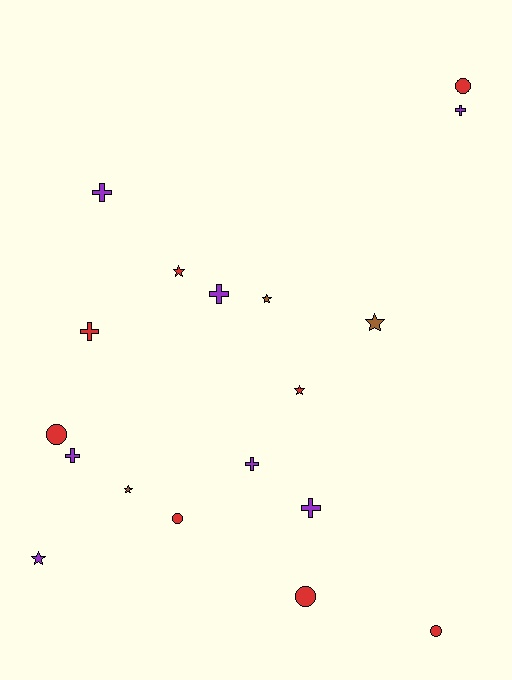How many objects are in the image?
There are 18 objects.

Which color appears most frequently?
Red, with 8 objects.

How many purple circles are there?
There are no purple circles.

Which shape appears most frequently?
Cross, with 7 objects.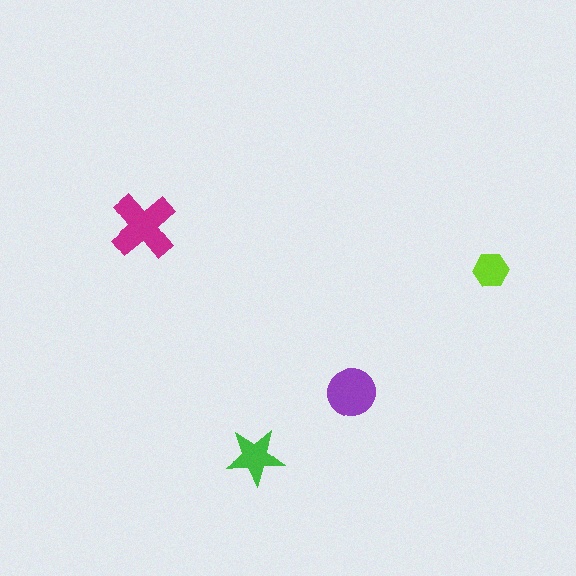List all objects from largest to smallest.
The magenta cross, the purple circle, the green star, the lime hexagon.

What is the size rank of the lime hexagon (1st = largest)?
4th.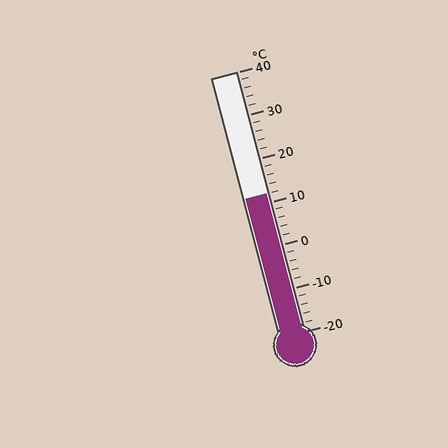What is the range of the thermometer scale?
The thermometer scale ranges from -20°C to 40°C.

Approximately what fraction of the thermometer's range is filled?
The thermometer is filled to approximately 55% of its range.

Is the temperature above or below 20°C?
The temperature is below 20°C.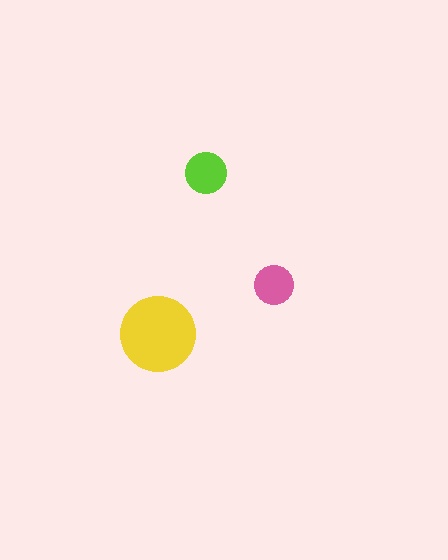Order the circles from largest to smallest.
the yellow one, the lime one, the pink one.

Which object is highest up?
The lime circle is topmost.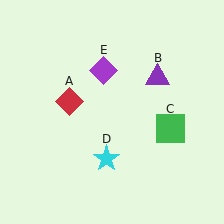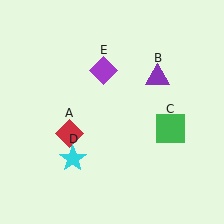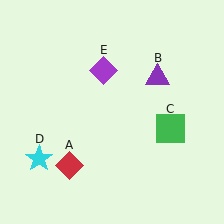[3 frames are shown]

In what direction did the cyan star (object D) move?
The cyan star (object D) moved left.